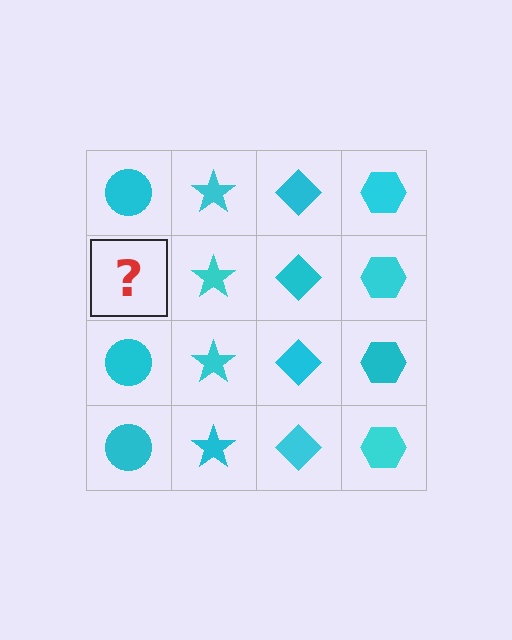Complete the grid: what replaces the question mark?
The question mark should be replaced with a cyan circle.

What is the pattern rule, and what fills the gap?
The rule is that each column has a consistent shape. The gap should be filled with a cyan circle.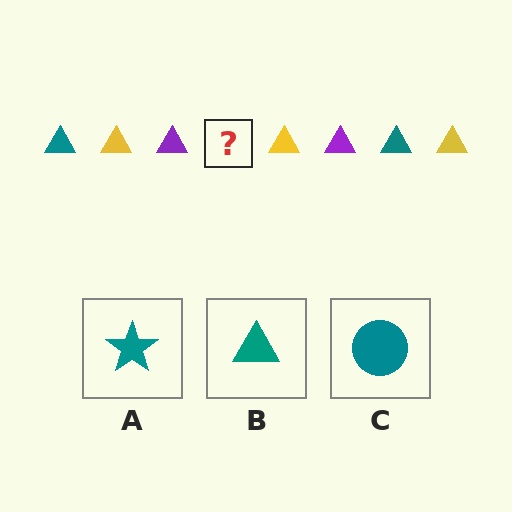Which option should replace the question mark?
Option B.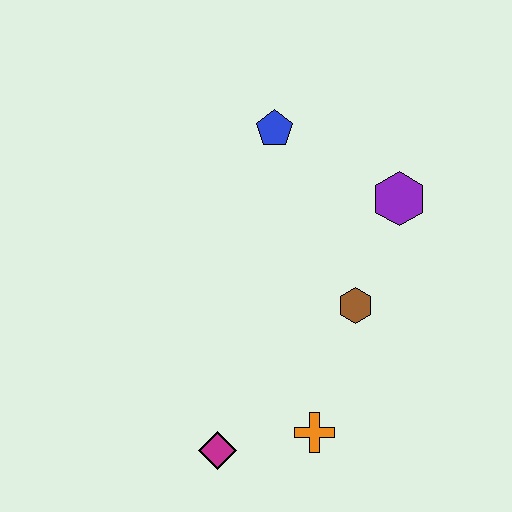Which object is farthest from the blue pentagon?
The magenta diamond is farthest from the blue pentagon.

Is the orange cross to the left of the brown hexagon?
Yes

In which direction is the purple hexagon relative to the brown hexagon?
The purple hexagon is above the brown hexagon.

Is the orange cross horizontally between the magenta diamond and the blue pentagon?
No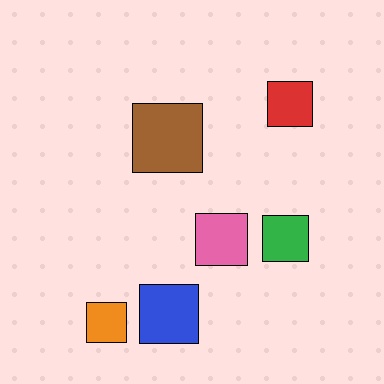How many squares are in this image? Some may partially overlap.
There are 6 squares.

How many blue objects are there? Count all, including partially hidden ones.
There is 1 blue object.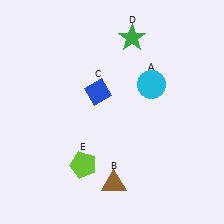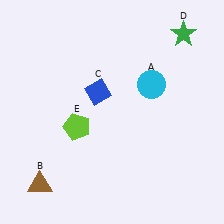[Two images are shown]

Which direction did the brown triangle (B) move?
The brown triangle (B) moved left.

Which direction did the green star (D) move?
The green star (D) moved right.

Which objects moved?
The objects that moved are: the brown triangle (B), the green star (D), the lime pentagon (E).